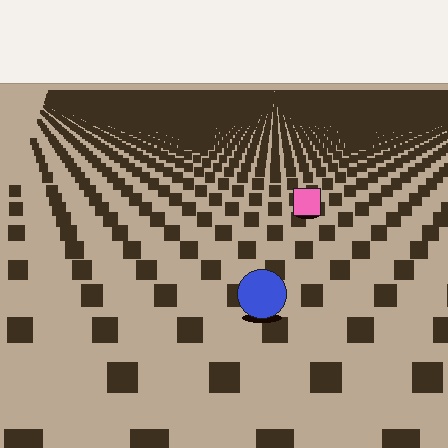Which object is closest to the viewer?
The blue circle is closest. The texture marks near it are larger and more spread out.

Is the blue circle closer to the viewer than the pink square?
Yes. The blue circle is closer — you can tell from the texture gradient: the ground texture is coarser near it.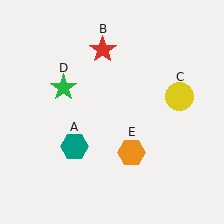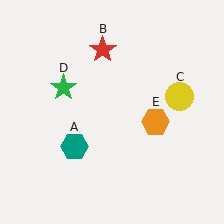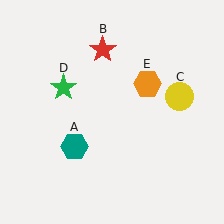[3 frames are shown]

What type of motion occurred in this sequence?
The orange hexagon (object E) rotated counterclockwise around the center of the scene.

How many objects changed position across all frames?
1 object changed position: orange hexagon (object E).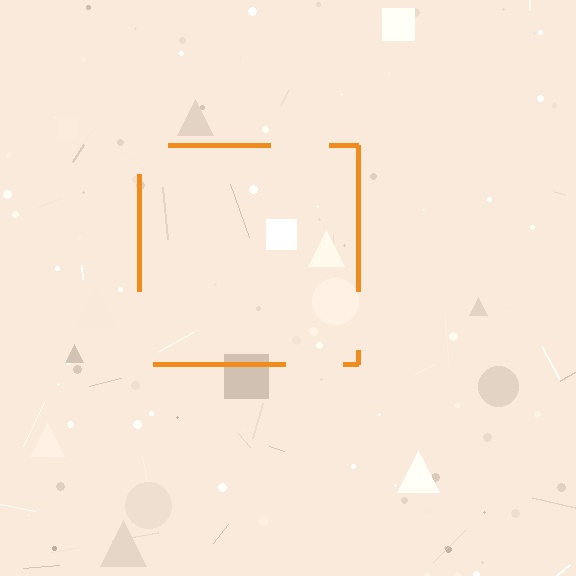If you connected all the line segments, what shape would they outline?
They would outline a square.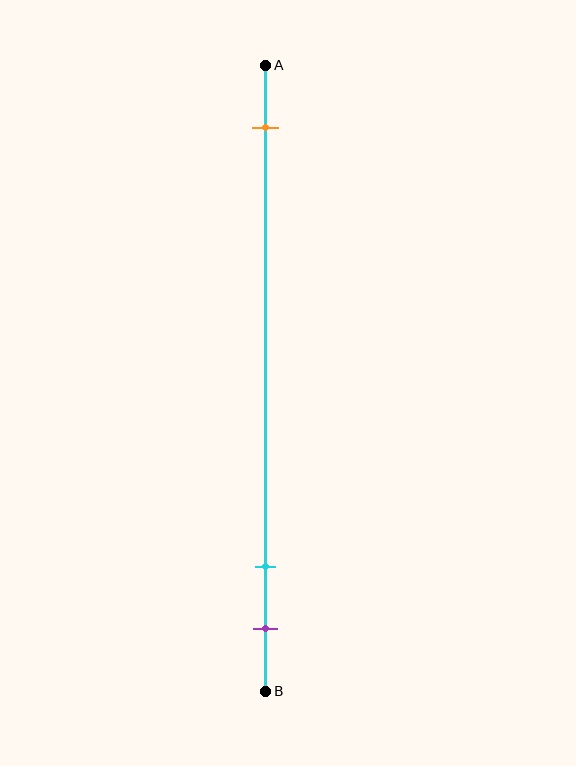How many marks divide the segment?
There are 3 marks dividing the segment.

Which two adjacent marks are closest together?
The cyan and purple marks are the closest adjacent pair.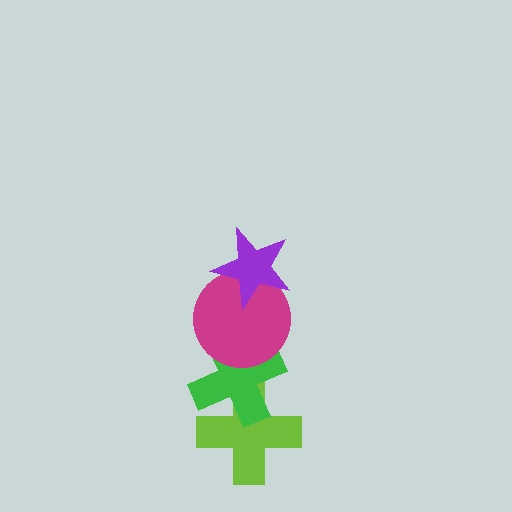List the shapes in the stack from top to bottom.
From top to bottom: the purple star, the magenta circle, the green cross, the lime cross.